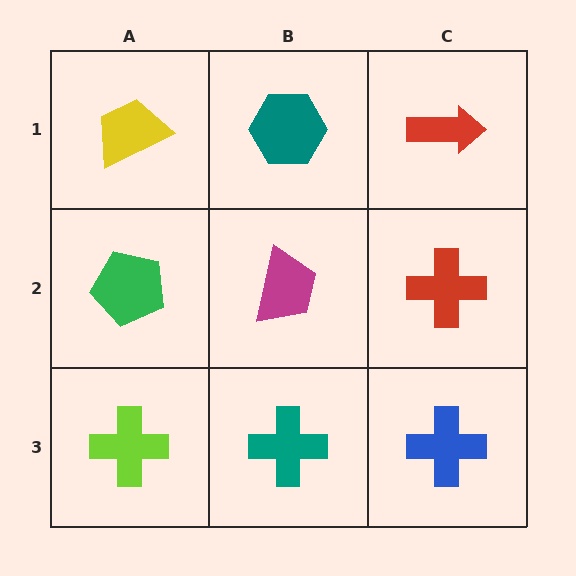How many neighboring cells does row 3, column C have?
2.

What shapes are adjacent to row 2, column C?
A red arrow (row 1, column C), a blue cross (row 3, column C), a magenta trapezoid (row 2, column B).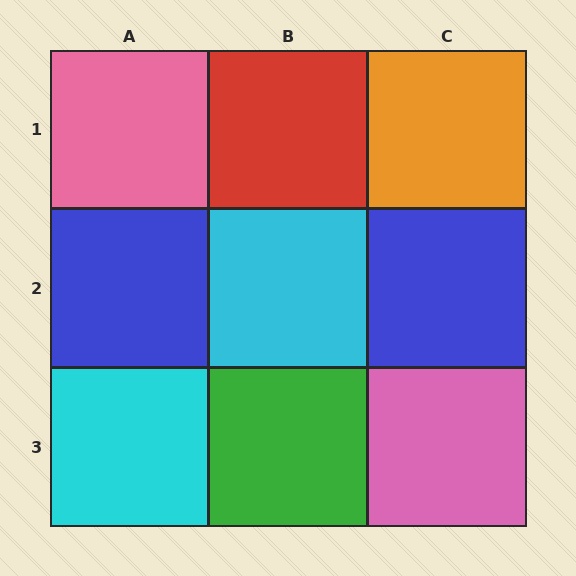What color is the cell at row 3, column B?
Green.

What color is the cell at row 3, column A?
Cyan.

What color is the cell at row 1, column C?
Orange.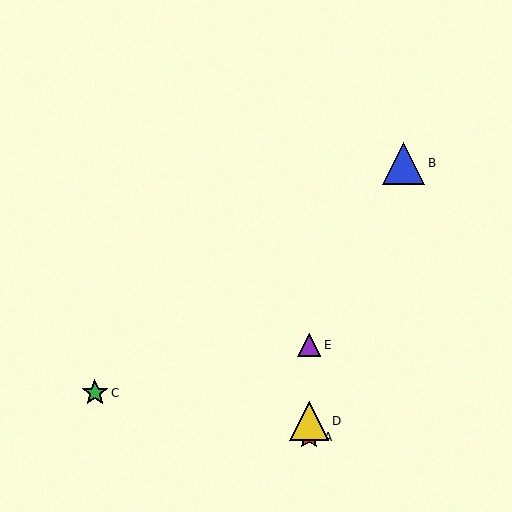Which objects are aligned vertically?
Objects A, D, E are aligned vertically.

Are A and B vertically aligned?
No, A is at x≈309 and B is at x≈404.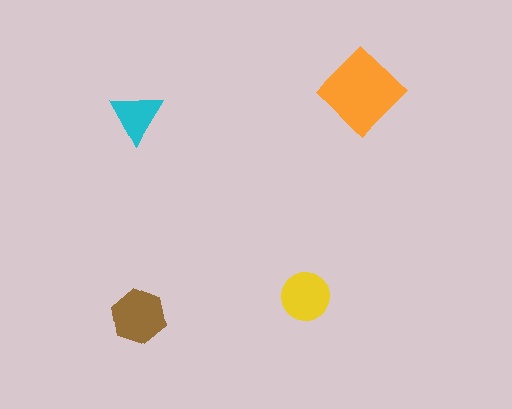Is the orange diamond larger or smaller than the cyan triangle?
Larger.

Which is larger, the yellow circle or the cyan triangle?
The yellow circle.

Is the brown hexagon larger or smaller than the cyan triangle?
Larger.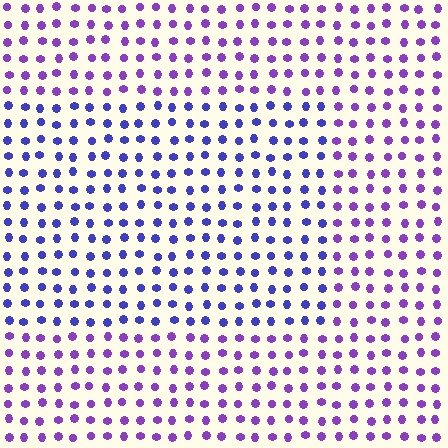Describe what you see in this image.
The image is filled with small purple elements in a uniform arrangement. A rectangle-shaped region is visible where the elements are tinted to a slightly different hue, forming a subtle color boundary.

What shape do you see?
I see a rectangle.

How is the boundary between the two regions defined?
The boundary is defined purely by a slight shift in hue (about 36 degrees). Spacing, size, and orientation are identical on both sides.